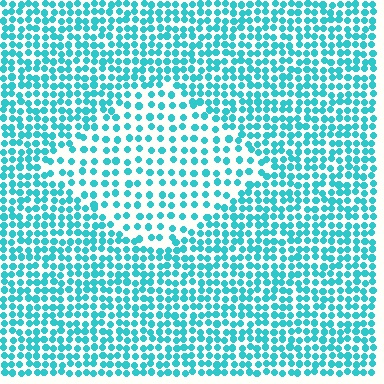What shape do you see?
I see a diamond.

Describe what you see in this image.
The image contains small cyan elements arranged at two different densities. A diamond-shaped region is visible where the elements are less densely packed than the surrounding area.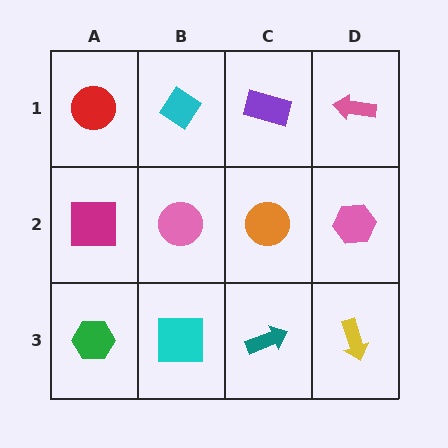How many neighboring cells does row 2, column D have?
3.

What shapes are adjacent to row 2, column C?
A purple rectangle (row 1, column C), a teal arrow (row 3, column C), a pink circle (row 2, column B), a pink hexagon (row 2, column D).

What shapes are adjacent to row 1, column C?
An orange circle (row 2, column C), a cyan diamond (row 1, column B), a pink arrow (row 1, column D).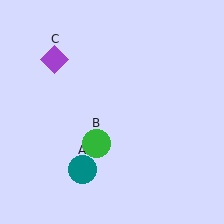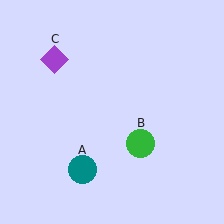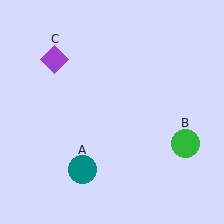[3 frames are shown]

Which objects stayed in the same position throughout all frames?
Teal circle (object A) and purple diamond (object C) remained stationary.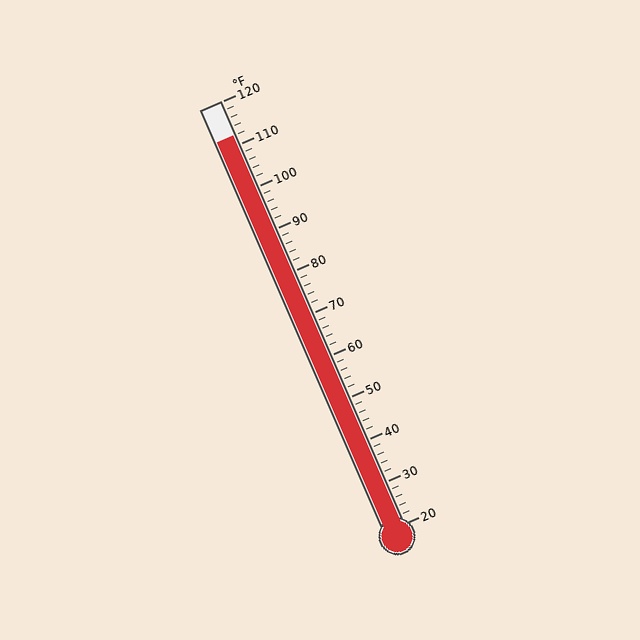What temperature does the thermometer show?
The thermometer shows approximately 112°F.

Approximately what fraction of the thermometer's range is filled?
The thermometer is filled to approximately 90% of its range.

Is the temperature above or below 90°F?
The temperature is above 90°F.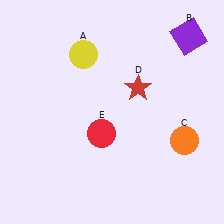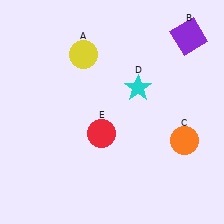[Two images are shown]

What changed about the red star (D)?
In Image 1, D is red. In Image 2, it changed to cyan.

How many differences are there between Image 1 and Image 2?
There is 1 difference between the two images.